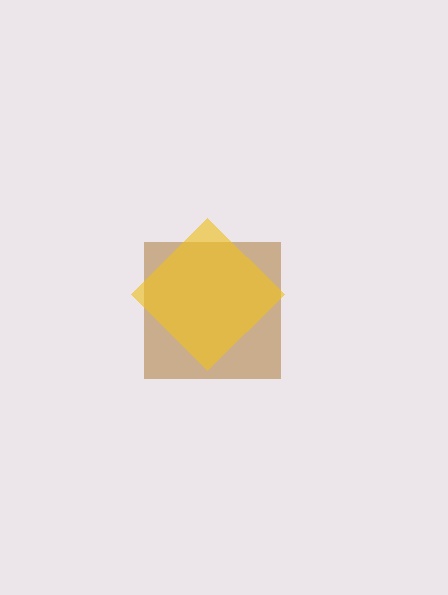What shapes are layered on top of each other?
The layered shapes are: a brown square, a yellow diamond.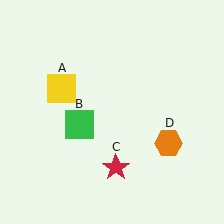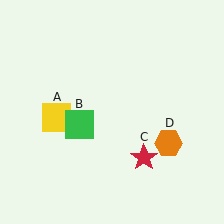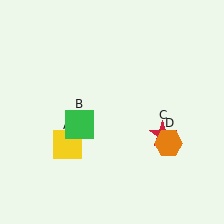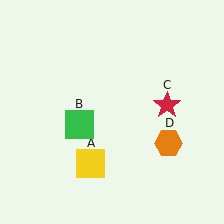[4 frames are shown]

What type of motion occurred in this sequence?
The yellow square (object A), red star (object C) rotated counterclockwise around the center of the scene.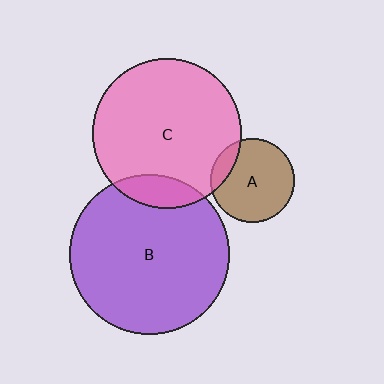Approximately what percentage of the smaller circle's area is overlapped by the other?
Approximately 10%.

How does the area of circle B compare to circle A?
Approximately 3.5 times.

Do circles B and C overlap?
Yes.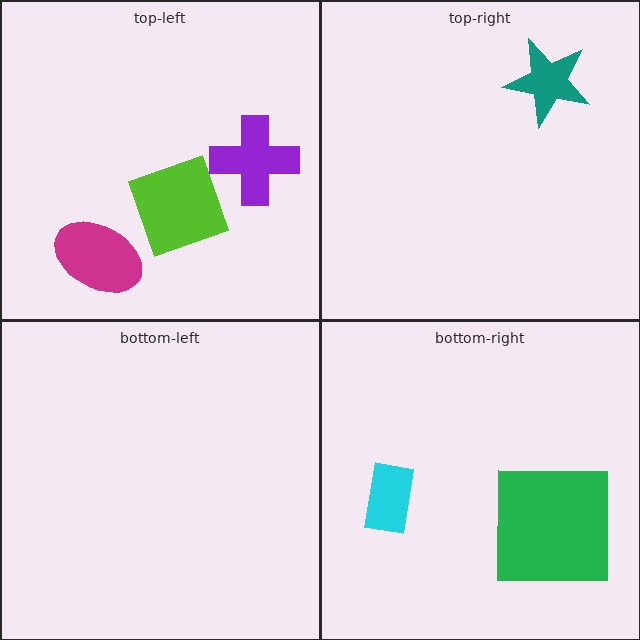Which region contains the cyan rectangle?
The bottom-right region.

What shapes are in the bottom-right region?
The green square, the cyan rectangle.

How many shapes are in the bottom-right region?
2.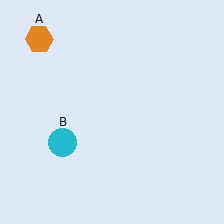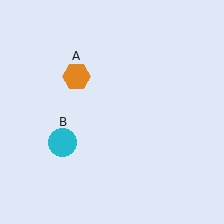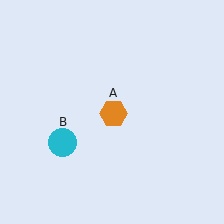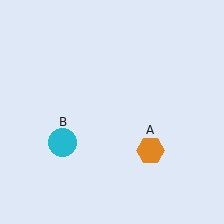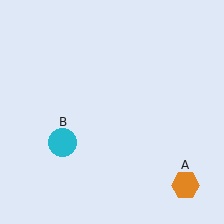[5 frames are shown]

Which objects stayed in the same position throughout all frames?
Cyan circle (object B) remained stationary.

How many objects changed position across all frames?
1 object changed position: orange hexagon (object A).